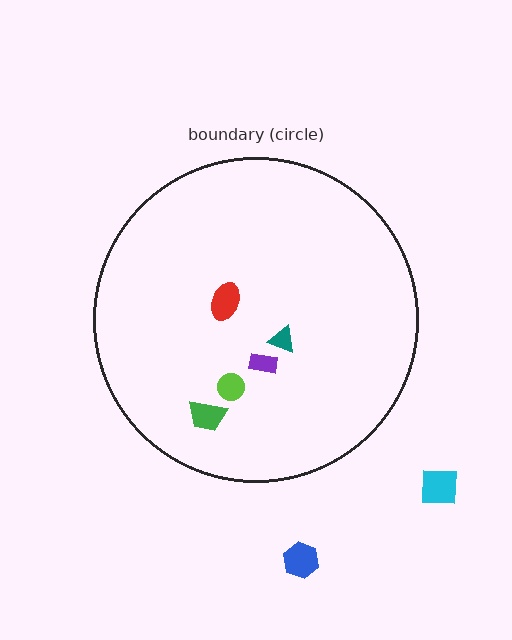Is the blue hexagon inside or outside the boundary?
Outside.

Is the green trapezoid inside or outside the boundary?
Inside.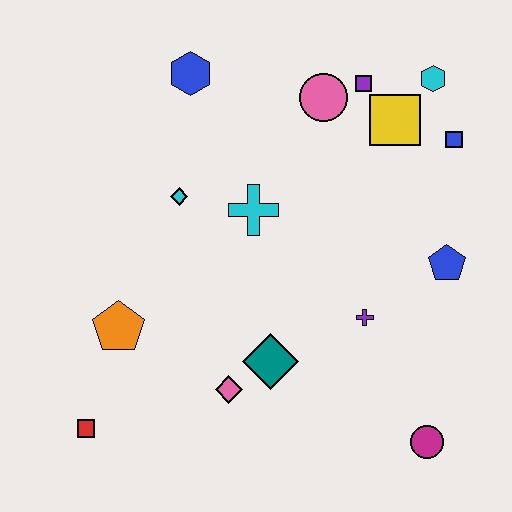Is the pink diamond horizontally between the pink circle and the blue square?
No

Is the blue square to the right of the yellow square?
Yes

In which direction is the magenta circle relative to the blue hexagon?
The magenta circle is below the blue hexagon.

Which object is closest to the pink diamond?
The teal diamond is closest to the pink diamond.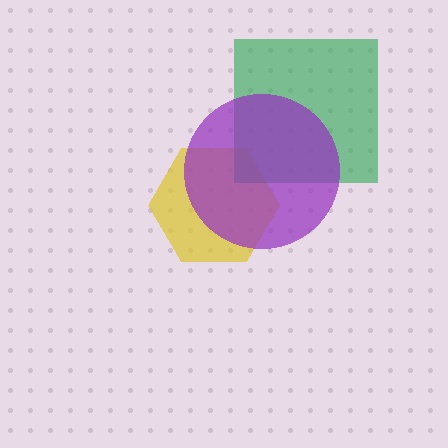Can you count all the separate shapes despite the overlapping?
Yes, there are 3 separate shapes.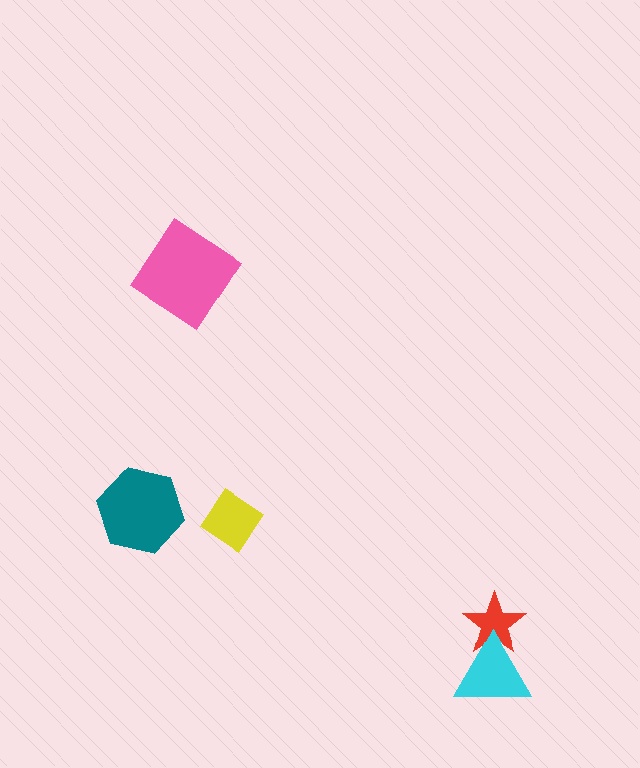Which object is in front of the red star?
The cyan triangle is in front of the red star.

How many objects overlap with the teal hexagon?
0 objects overlap with the teal hexagon.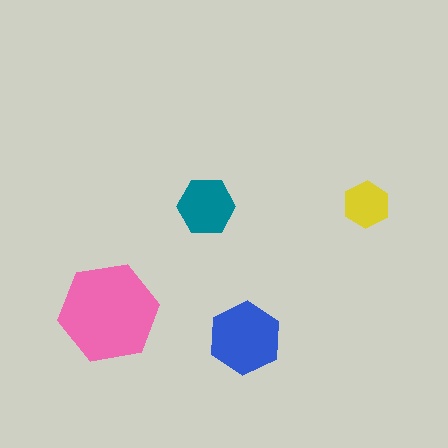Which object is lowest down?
The blue hexagon is bottommost.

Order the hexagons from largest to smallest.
the pink one, the blue one, the teal one, the yellow one.